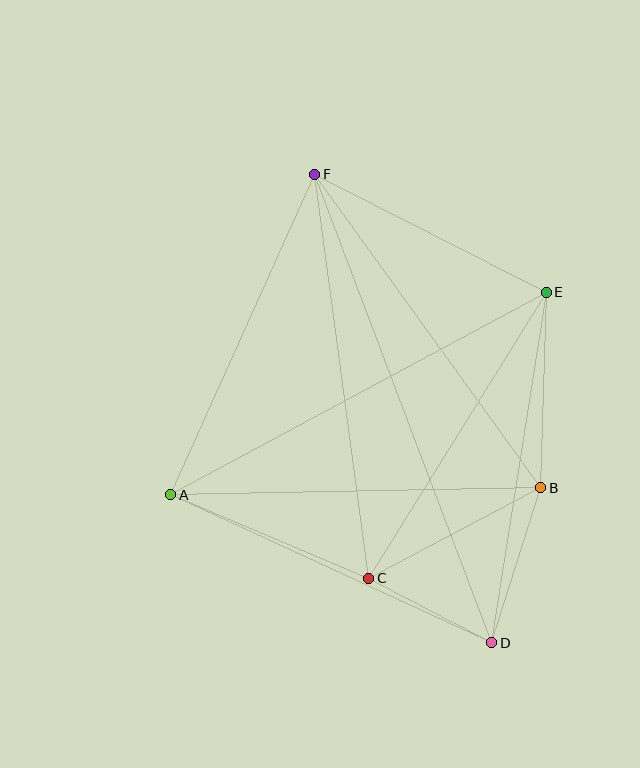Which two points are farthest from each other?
Points D and F are farthest from each other.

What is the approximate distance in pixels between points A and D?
The distance between A and D is approximately 353 pixels.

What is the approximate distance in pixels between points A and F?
The distance between A and F is approximately 351 pixels.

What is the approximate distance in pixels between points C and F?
The distance between C and F is approximately 408 pixels.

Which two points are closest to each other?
Points C and D are closest to each other.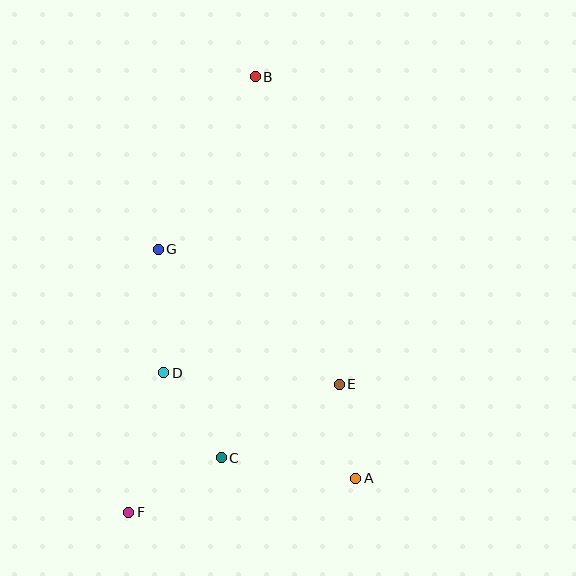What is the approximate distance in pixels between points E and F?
The distance between E and F is approximately 247 pixels.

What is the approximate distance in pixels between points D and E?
The distance between D and E is approximately 176 pixels.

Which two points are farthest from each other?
Points B and F are farthest from each other.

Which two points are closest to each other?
Points A and E are closest to each other.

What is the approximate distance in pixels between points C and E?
The distance between C and E is approximately 139 pixels.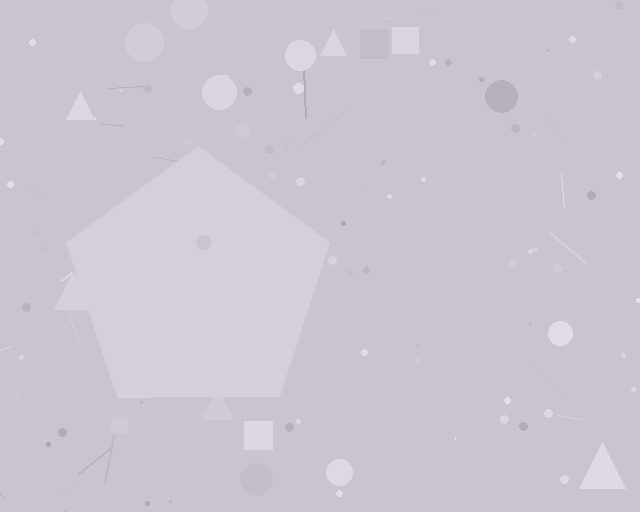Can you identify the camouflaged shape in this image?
The camouflaged shape is a pentagon.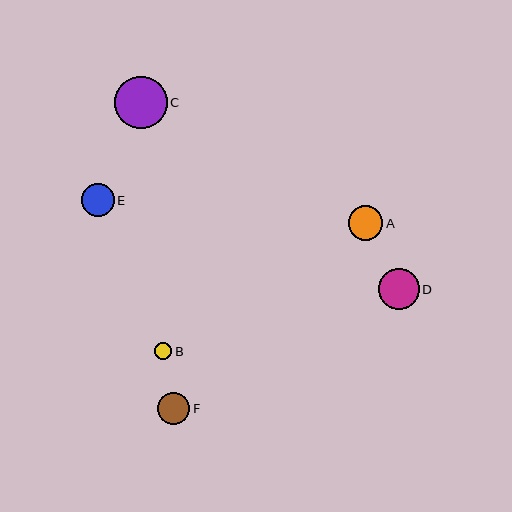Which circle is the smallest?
Circle B is the smallest with a size of approximately 18 pixels.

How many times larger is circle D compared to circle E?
Circle D is approximately 1.2 times the size of circle E.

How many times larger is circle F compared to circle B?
Circle F is approximately 1.8 times the size of circle B.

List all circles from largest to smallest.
From largest to smallest: C, D, A, E, F, B.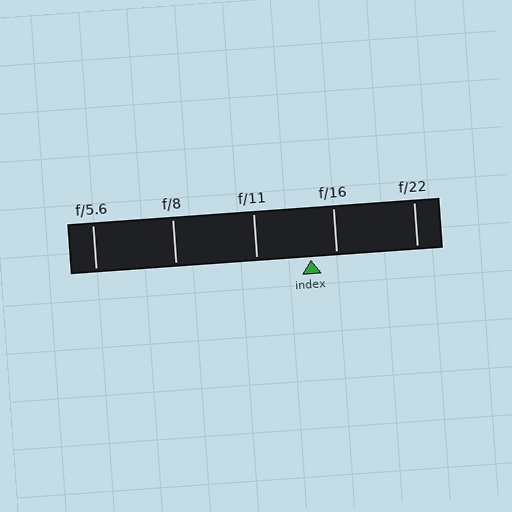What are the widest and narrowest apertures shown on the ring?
The widest aperture shown is f/5.6 and the narrowest is f/22.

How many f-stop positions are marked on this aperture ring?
There are 5 f-stop positions marked.